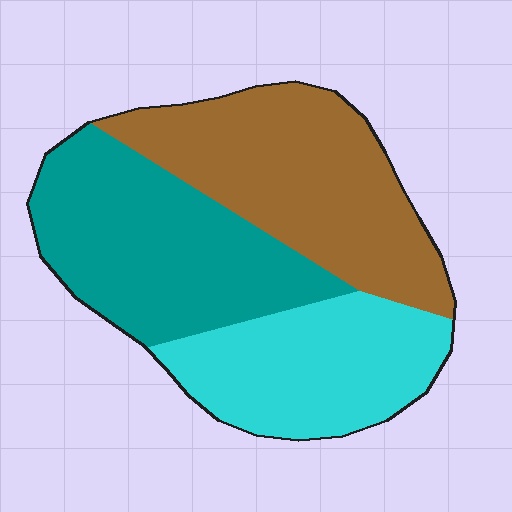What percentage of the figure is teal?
Teal covers 36% of the figure.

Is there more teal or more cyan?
Teal.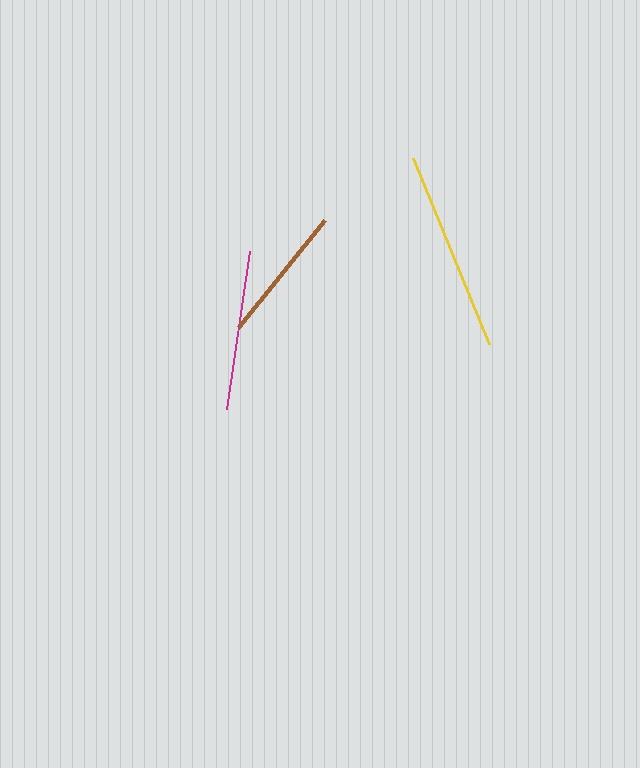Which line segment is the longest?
The yellow line is the longest at approximately 201 pixels.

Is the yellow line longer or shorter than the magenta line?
The yellow line is longer than the magenta line.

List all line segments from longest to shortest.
From longest to shortest: yellow, magenta, brown.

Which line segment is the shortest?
The brown line is the shortest at approximately 138 pixels.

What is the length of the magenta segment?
The magenta segment is approximately 160 pixels long.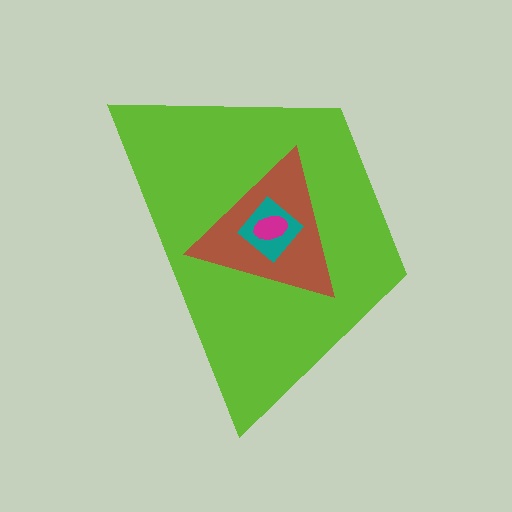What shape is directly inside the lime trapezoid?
The brown triangle.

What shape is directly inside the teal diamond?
The magenta ellipse.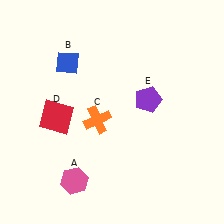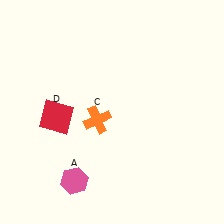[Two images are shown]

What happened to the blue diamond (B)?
The blue diamond (B) was removed in Image 2. It was in the top-left area of Image 1.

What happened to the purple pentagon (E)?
The purple pentagon (E) was removed in Image 2. It was in the top-right area of Image 1.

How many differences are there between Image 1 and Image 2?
There are 2 differences between the two images.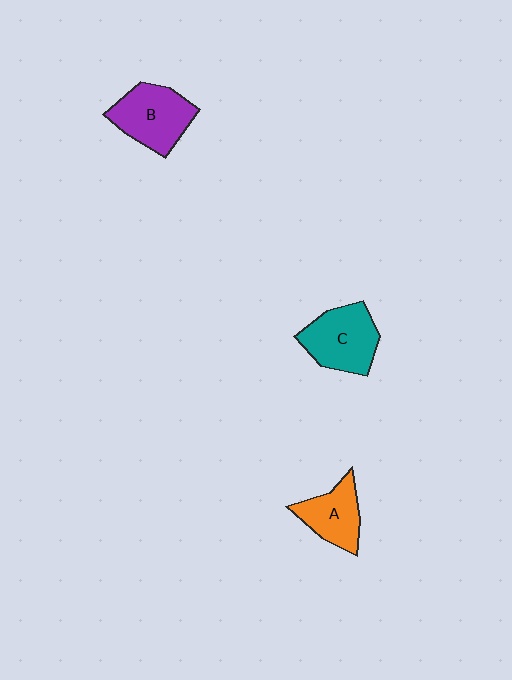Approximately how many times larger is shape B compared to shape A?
Approximately 1.3 times.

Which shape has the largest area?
Shape B (purple).